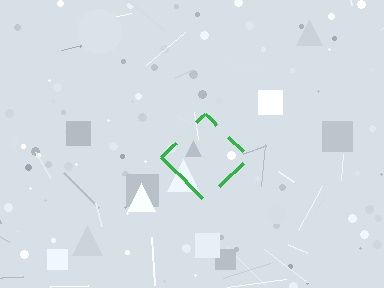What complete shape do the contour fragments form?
The contour fragments form a diamond.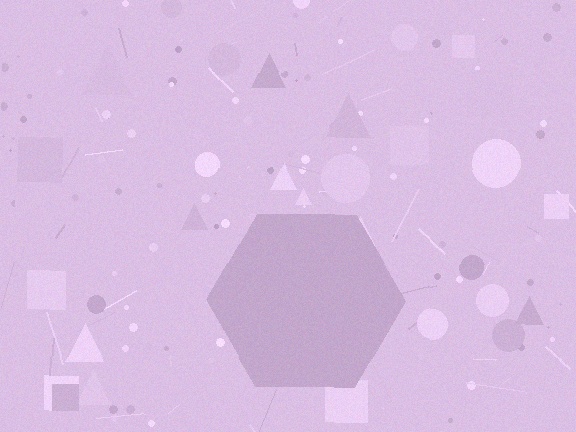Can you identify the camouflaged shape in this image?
The camouflaged shape is a hexagon.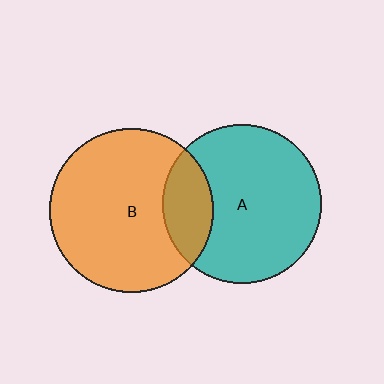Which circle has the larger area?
Circle B (orange).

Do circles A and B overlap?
Yes.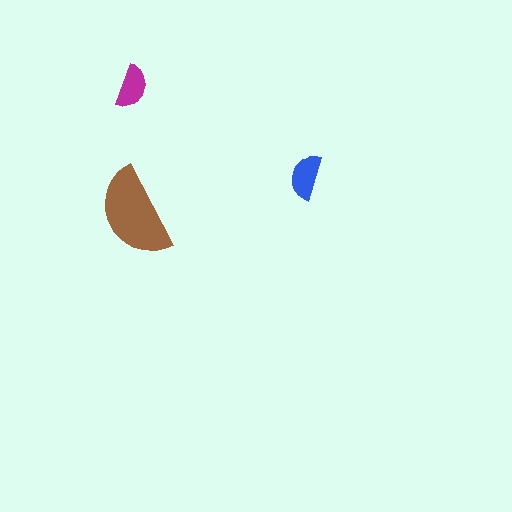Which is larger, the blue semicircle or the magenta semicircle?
The blue one.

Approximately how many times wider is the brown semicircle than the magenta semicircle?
About 2 times wider.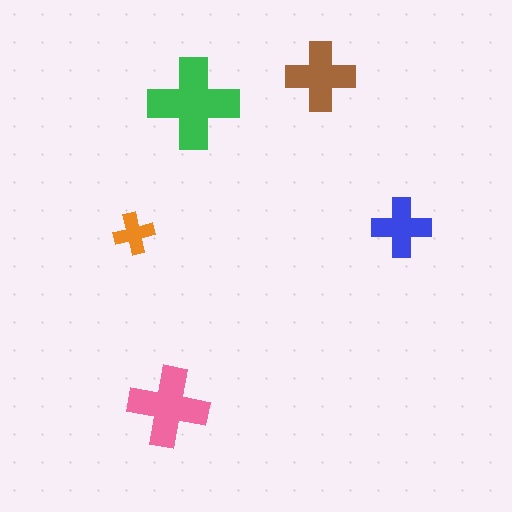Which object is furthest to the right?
The blue cross is rightmost.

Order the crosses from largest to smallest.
the green one, the pink one, the brown one, the blue one, the orange one.